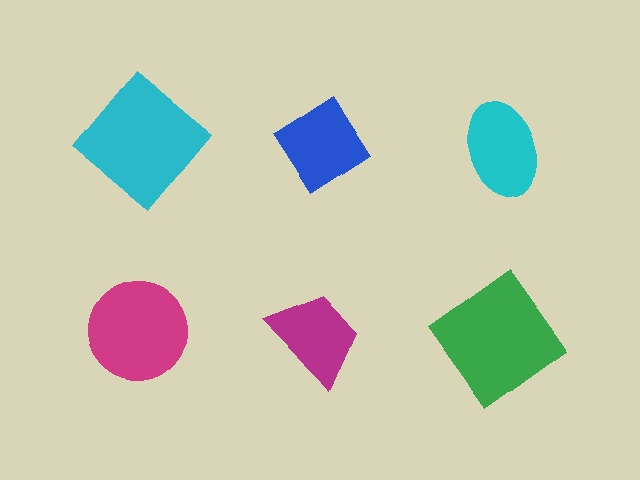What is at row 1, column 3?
A cyan ellipse.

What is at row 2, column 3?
A green diamond.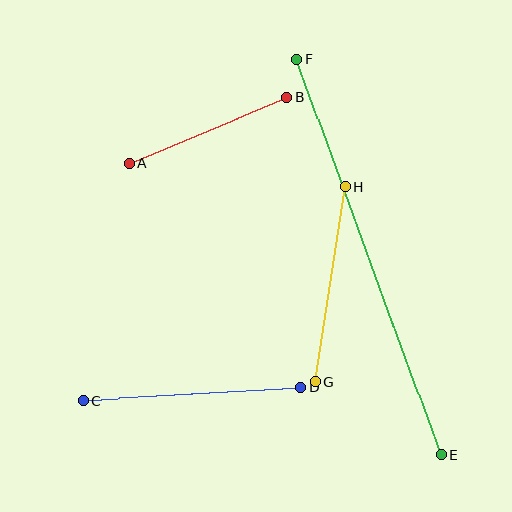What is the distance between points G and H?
The distance is approximately 197 pixels.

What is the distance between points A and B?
The distance is approximately 172 pixels.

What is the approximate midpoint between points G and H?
The midpoint is at approximately (330, 284) pixels.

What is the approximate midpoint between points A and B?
The midpoint is at approximately (208, 130) pixels.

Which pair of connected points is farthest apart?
Points E and F are farthest apart.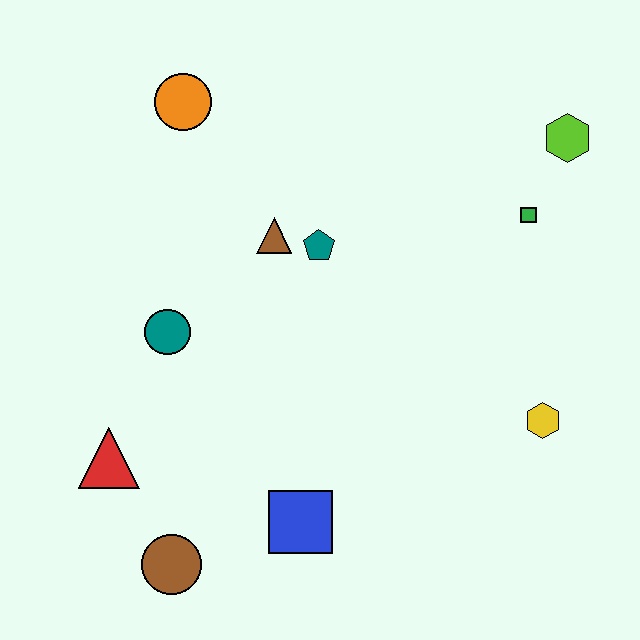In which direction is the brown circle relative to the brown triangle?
The brown circle is below the brown triangle.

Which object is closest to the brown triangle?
The teal pentagon is closest to the brown triangle.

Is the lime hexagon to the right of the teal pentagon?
Yes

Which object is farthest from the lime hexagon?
The brown circle is farthest from the lime hexagon.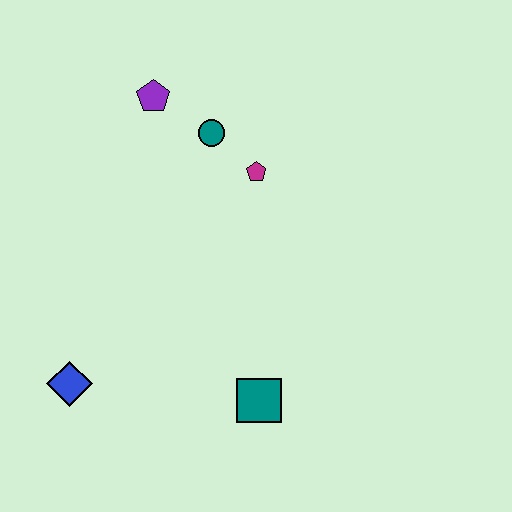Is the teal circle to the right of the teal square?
No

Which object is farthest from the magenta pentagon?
The blue diamond is farthest from the magenta pentagon.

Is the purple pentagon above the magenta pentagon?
Yes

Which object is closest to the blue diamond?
The teal square is closest to the blue diamond.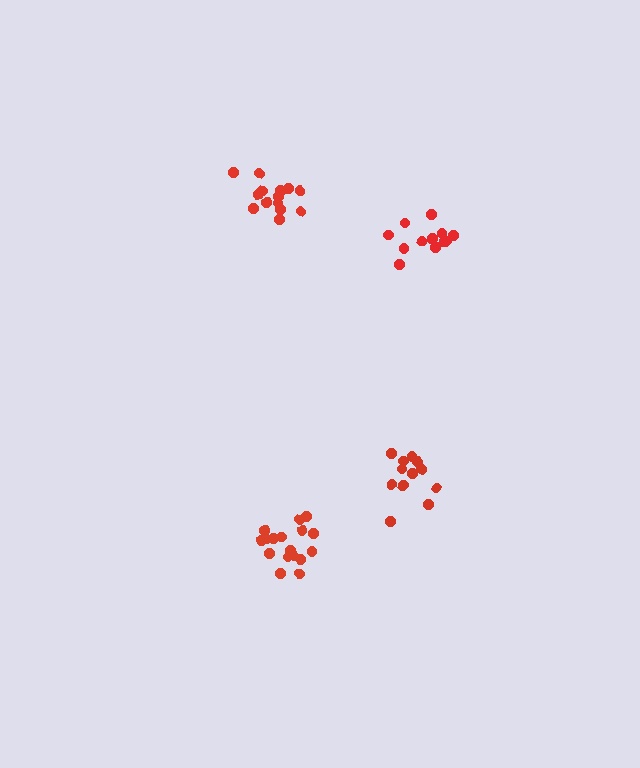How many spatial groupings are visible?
There are 4 spatial groupings.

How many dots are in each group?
Group 1: 15 dots, Group 2: 17 dots, Group 3: 12 dots, Group 4: 12 dots (56 total).